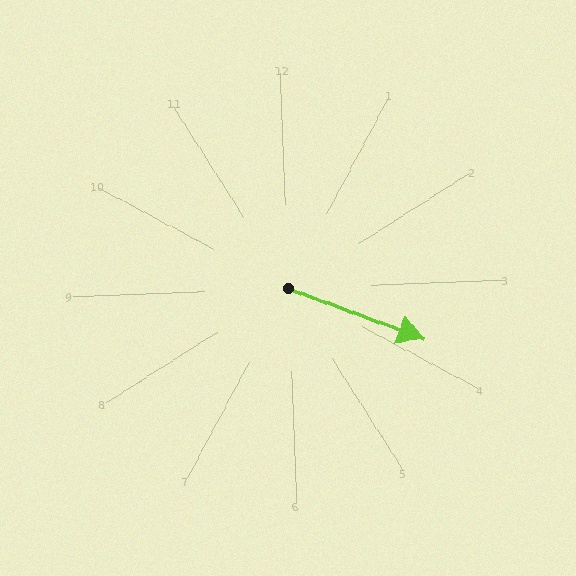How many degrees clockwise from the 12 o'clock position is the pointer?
Approximately 113 degrees.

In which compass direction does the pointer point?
Southeast.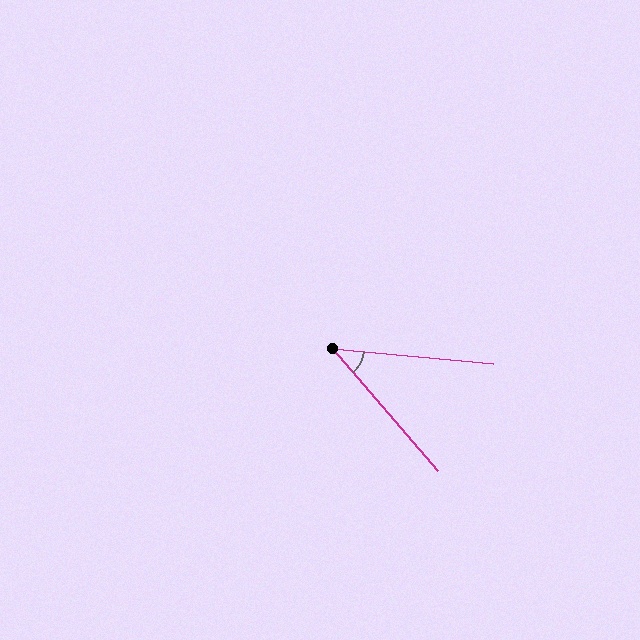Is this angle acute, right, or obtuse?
It is acute.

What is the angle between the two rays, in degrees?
Approximately 44 degrees.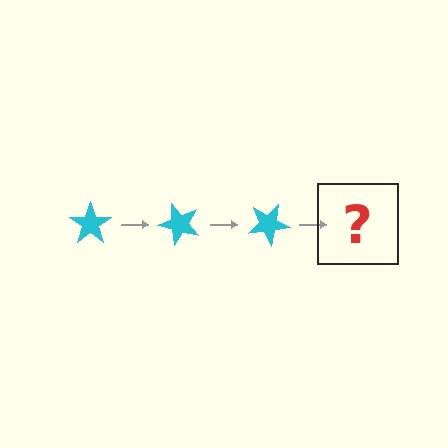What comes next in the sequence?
The next element should be a cyan star rotated 150 degrees.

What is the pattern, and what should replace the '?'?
The pattern is that the star rotates 50 degrees each step. The '?' should be a cyan star rotated 150 degrees.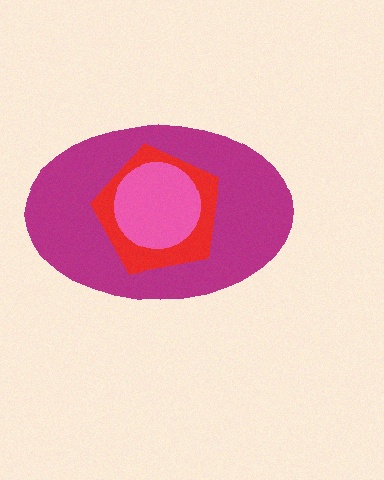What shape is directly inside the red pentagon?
The pink circle.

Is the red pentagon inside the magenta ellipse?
Yes.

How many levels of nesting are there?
3.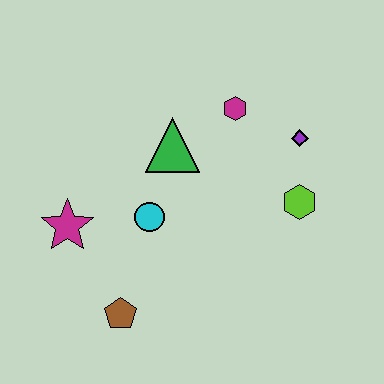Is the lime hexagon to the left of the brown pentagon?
No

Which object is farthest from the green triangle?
The brown pentagon is farthest from the green triangle.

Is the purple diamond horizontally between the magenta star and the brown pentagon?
No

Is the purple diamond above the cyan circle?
Yes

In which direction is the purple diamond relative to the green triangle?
The purple diamond is to the right of the green triangle.